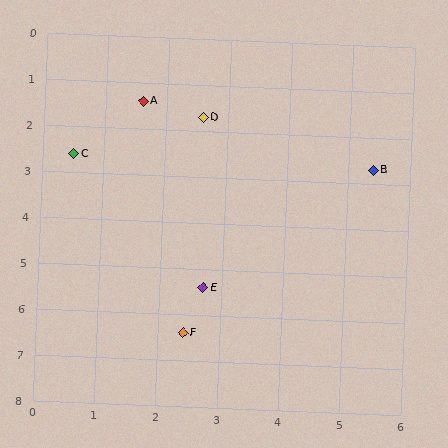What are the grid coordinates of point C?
Point C is at approximately (0.5, 2.6).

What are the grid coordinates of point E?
Point E is at approximately (2.7, 5.4).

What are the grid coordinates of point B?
Point B is at approximately (5.4, 2.7).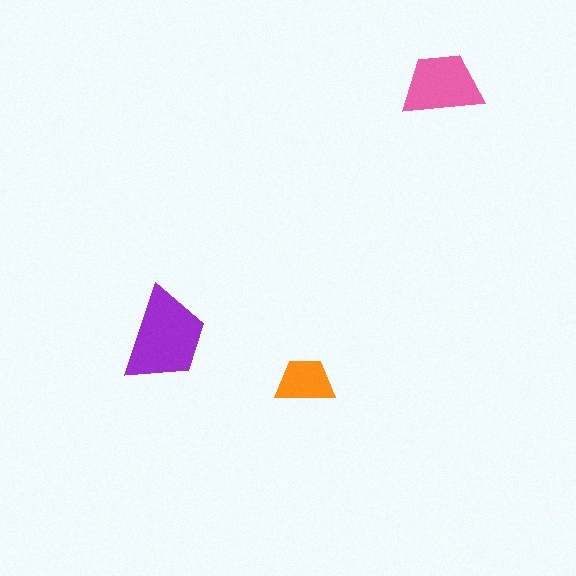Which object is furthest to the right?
The pink trapezoid is rightmost.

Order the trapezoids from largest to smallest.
the purple one, the pink one, the orange one.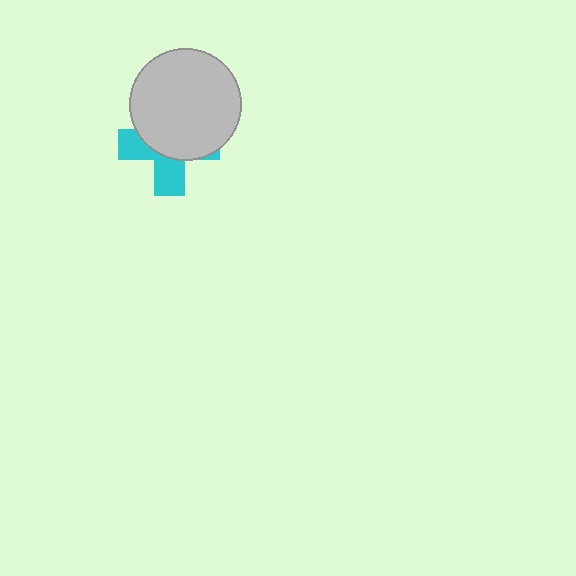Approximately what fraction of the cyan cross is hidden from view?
Roughly 60% of the cyan cross is hidden behind the light gray circle.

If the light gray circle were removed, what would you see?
You would see the complete cyan cross.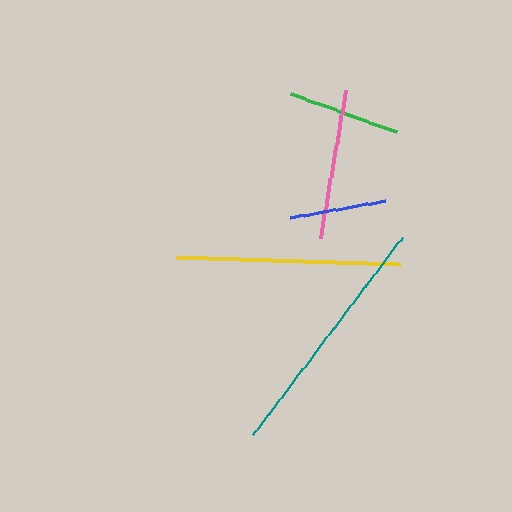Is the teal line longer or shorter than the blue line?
The teal line is longer than the blue line.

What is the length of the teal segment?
The teal segment is approximately 247 pixels long.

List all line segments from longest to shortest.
From longest to shortest: teal, yellow, pink, green, blue.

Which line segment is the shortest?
The blue line is the shortest at approximately 96 pixels.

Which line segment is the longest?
The teal line is the longest at approximately 247 pixels.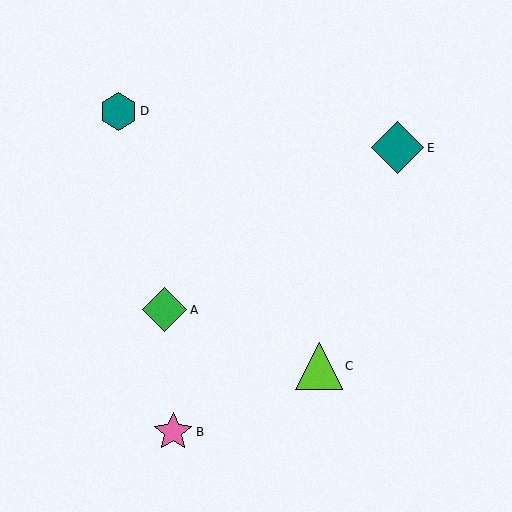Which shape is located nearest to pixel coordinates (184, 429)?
The pink star (labeled B) at (173, 432) is nearest to that location.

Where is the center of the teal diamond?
The center of the teal diamond is at (398, 148).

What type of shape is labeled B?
Shape B is a pink star.